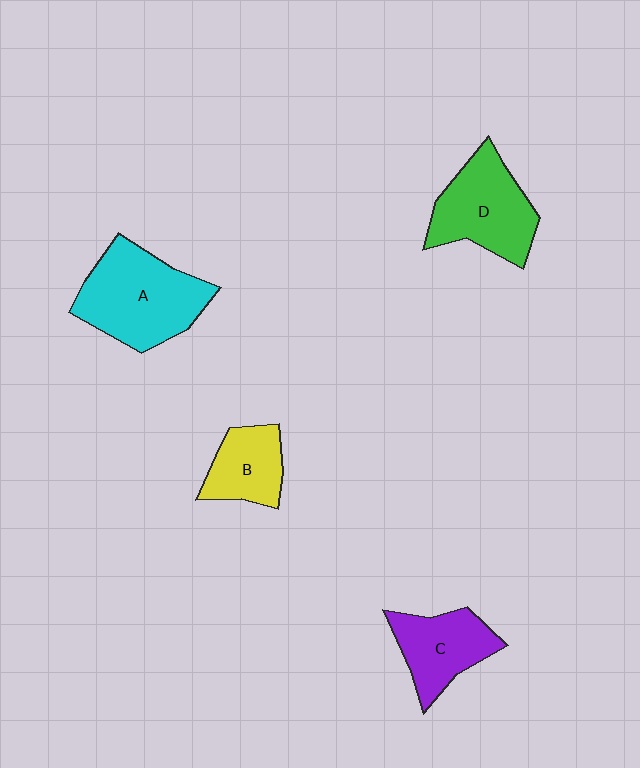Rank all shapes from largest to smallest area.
From largest to smallest: A (cyan), D (green), C (purple), B (yellow).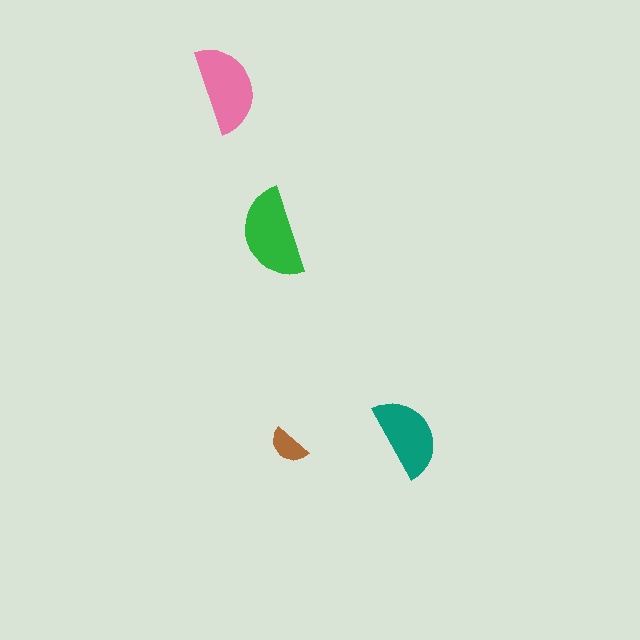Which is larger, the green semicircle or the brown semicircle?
The green one.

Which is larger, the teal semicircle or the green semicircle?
The green one.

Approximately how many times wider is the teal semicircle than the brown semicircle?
About 2 times wider.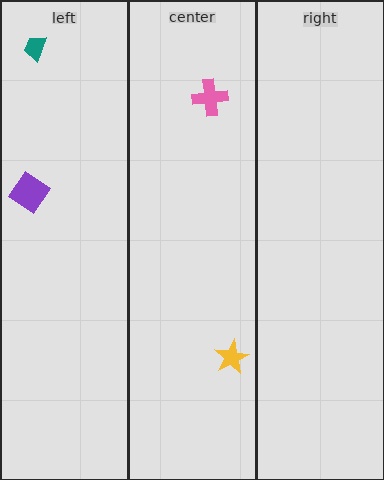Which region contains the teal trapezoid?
The left region.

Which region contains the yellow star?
The center region.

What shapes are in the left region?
The teal trapezoid, the purple diamond.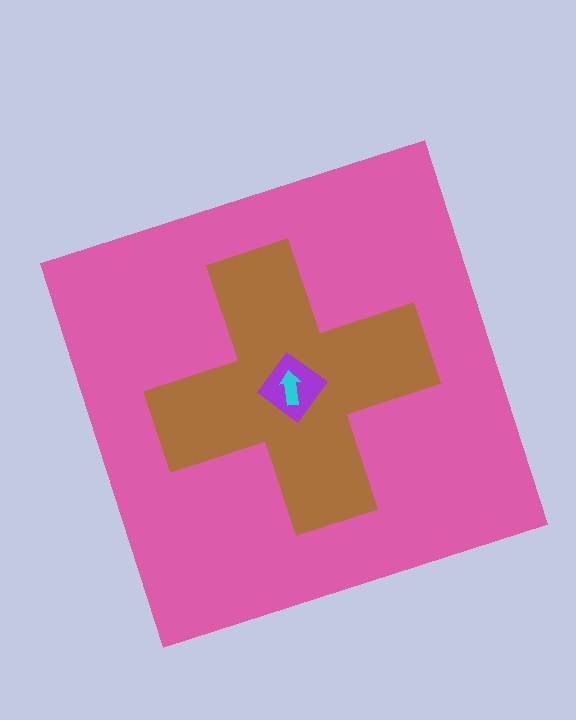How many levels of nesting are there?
4.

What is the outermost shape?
The pink square.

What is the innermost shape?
The cyan arrow.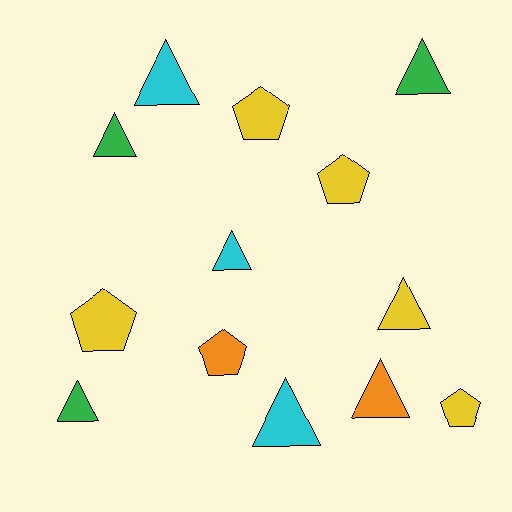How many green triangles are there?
There are 3 green triangles.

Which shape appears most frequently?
Triangle, with 8 objects.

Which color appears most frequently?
Yellow, with 5 objects.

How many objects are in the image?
There are 13 objects.